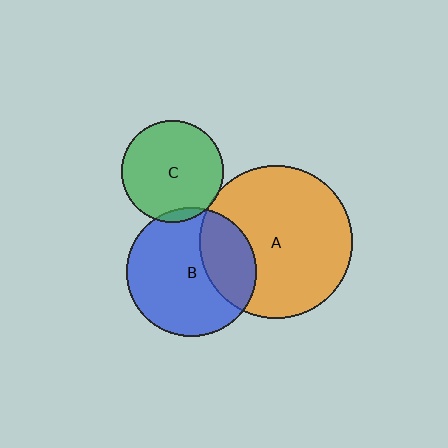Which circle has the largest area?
Circle A (orange).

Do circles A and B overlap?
Yes.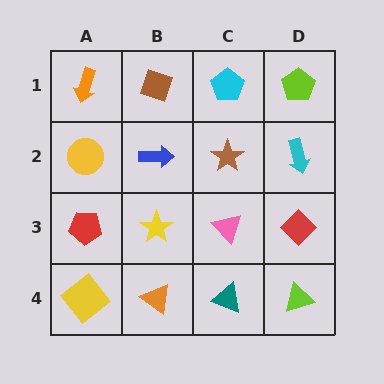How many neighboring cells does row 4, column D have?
2.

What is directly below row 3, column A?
A yellow diamond.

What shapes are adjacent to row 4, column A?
A red pentagon (row 3, column A), an orange triangle (row 4, column B).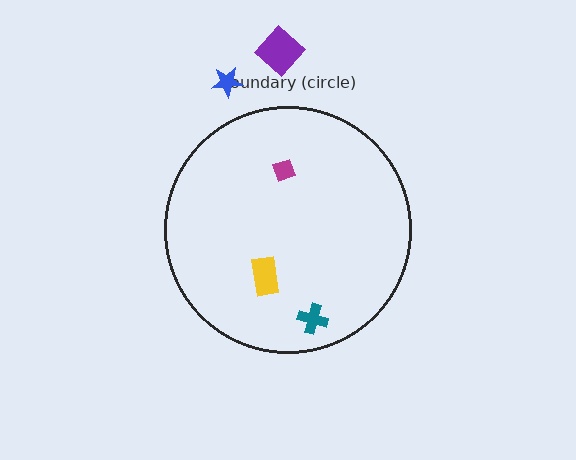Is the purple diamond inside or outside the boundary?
Outside.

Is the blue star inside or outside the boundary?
Outside.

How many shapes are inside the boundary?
3 inside, 2 outside.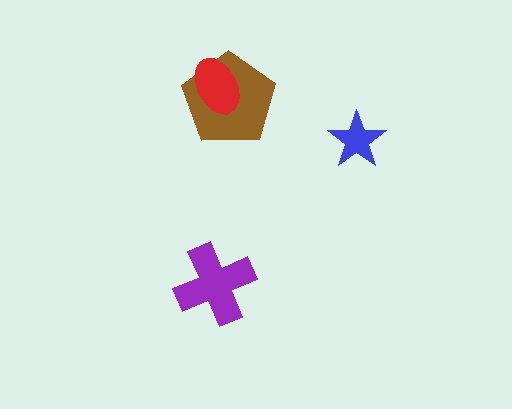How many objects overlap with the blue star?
0 objects overlap with the blue star.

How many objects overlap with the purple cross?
0 objects overlap with the purple cross.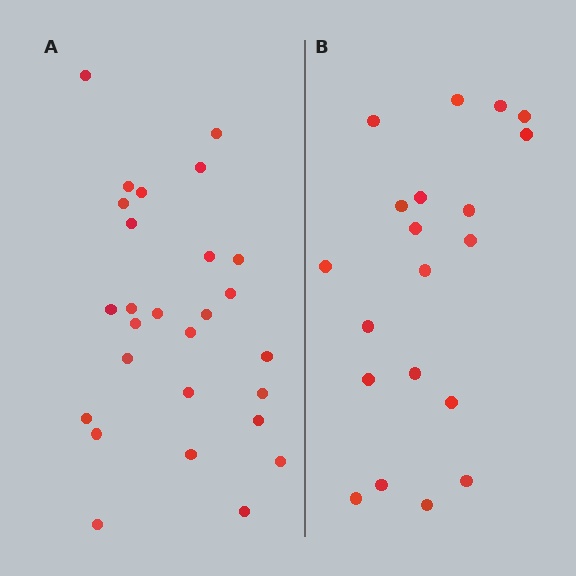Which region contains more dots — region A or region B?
Region A (the left region) has more dots.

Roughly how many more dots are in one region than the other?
Region A has roughly 8 or so more dots than region B.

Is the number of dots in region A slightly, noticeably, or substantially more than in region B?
Region A has noticeably more, but not dramatically so. The ratio is roughly 1.4 to 1.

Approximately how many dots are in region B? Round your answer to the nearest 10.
About 20 dots.